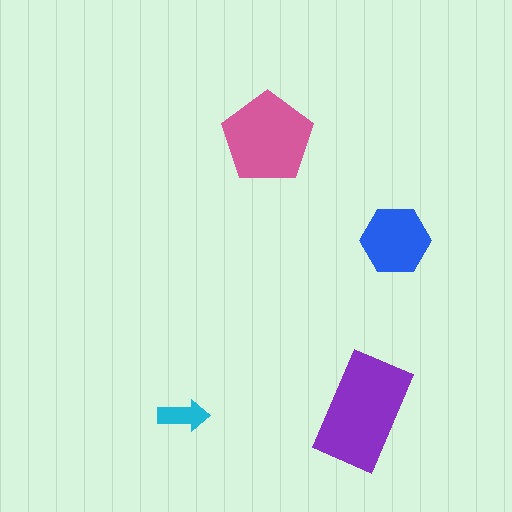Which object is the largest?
The purple rectangle.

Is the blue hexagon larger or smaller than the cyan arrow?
Larger.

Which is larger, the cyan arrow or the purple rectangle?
The purple rectangle.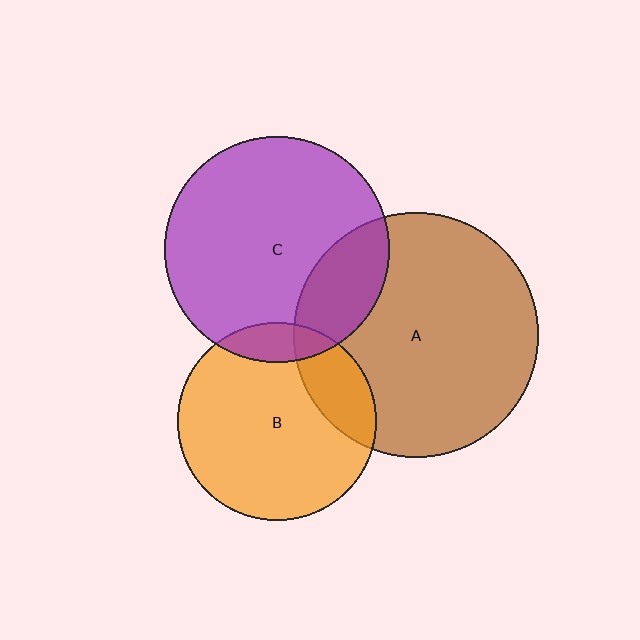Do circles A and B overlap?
Yes.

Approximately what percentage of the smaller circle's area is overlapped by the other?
Approximately 20%.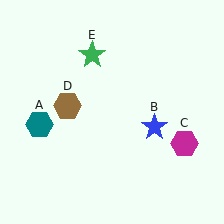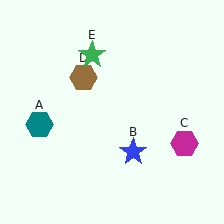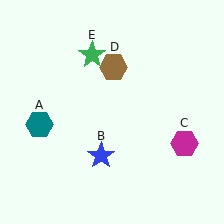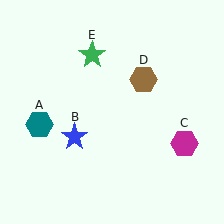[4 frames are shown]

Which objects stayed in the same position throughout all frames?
Teal hexagon (object A) and magenta hexagon (object C) and green star (object E) remained stationary.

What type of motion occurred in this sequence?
The blue star (object B), brown hexagon (object D) rotated clockwise around the center of the scene.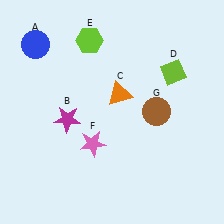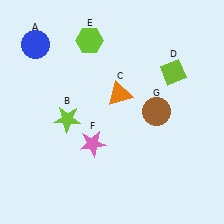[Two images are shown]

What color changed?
The star (B) changed from magenta in Image 1 to lime in Image 2.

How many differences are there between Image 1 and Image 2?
There is 1 difference between the two images.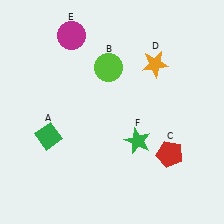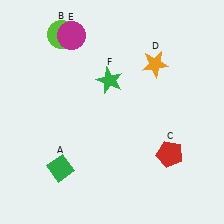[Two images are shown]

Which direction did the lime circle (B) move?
The lime circle (B) moved left.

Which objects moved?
The objects that moved are: the green diamond (A), the lime circle (B), the green star (F).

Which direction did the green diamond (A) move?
The green diamond (A) moved down.